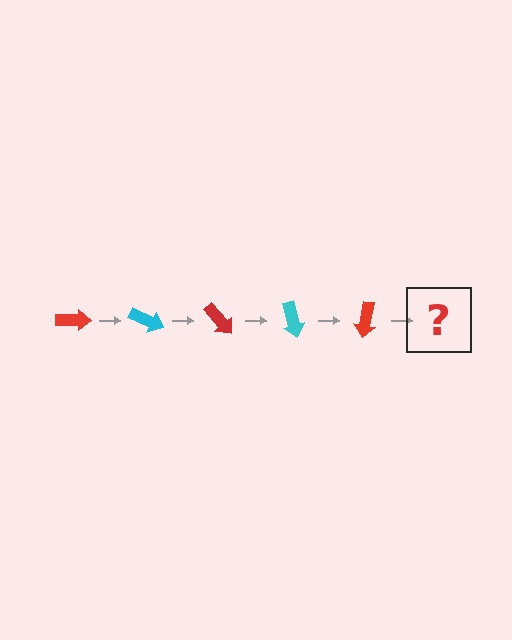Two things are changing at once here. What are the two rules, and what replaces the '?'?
The two rules are that it rotates 25 degrees each step and the color cycles through red and cyan. The '?' should be a cyan arrow, rotated 125 degrees from the start.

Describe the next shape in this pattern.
It should be a cyan arrow, rotated 125 degrees from the start.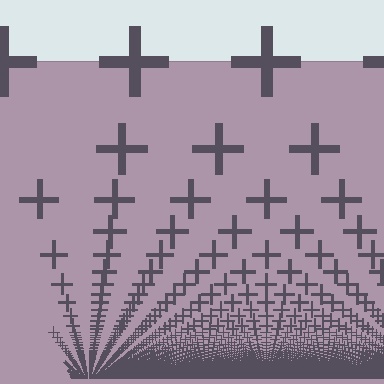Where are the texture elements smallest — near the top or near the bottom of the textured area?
Near the bottom.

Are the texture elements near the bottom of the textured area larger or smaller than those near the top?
Smaller. The gradient is inverted — elements near the bottom are smaller and denser.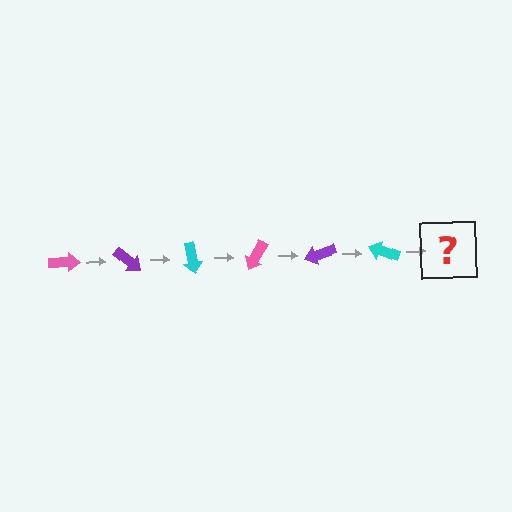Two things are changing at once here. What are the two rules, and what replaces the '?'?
The two rules are that it rotates 40 degrees each step and the color cycles through pink, purple, and cyan. The '?' should be a pink arrow, rotated 240 degrees from the start.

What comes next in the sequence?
The next element should be a pink arrow, rotated 240 degrees from the start.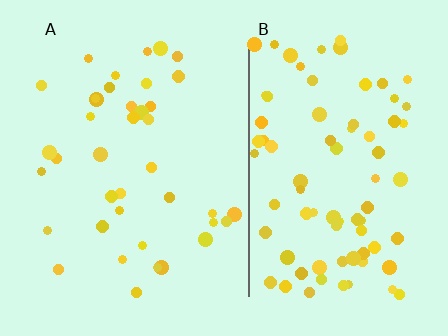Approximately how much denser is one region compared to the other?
Approximately 2.1× — region B over region A.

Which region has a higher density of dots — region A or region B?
B (the right).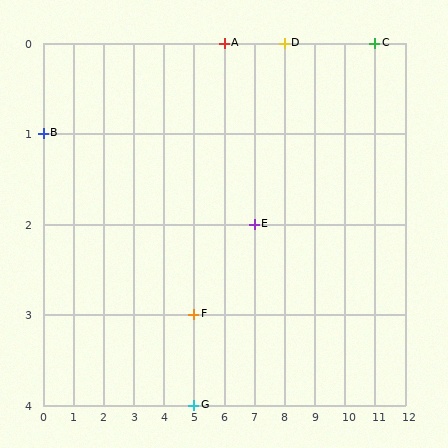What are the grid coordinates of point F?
Point F is at grid coordinates (5, 3).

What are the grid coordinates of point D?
Point D is at grid coordinates (8, 0).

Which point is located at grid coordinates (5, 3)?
Point F is at (5, 3).